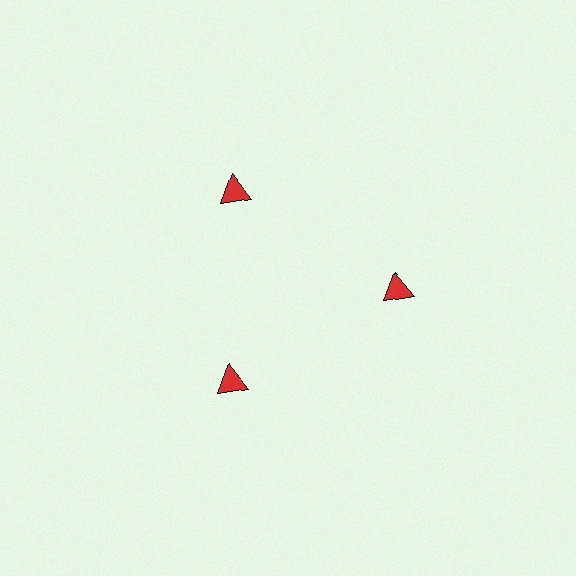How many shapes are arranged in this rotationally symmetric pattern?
There are 3 shapes, arranged in 3 groups of 1.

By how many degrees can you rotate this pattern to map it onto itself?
The pattern maps onto itself every 120 degrees of rotation.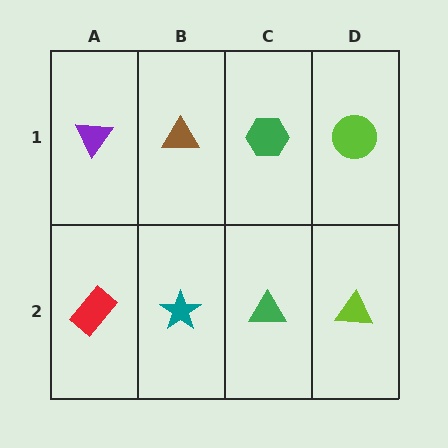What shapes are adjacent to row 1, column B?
A teal star (row 2, column B), a purple triangle (row 1, column A), a green hexagon (row 1, column C).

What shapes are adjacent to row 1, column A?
A red rectangle (row 2, column A), a brown triangle (row 1, column B).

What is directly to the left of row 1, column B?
A purple triangle.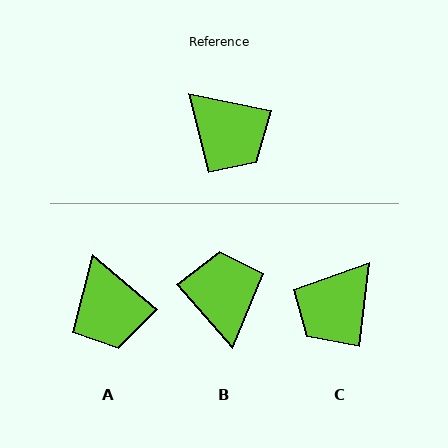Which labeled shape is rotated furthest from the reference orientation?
B, about 143 degrees away.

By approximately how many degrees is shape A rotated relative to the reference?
Approximately 29 degrees clockwise.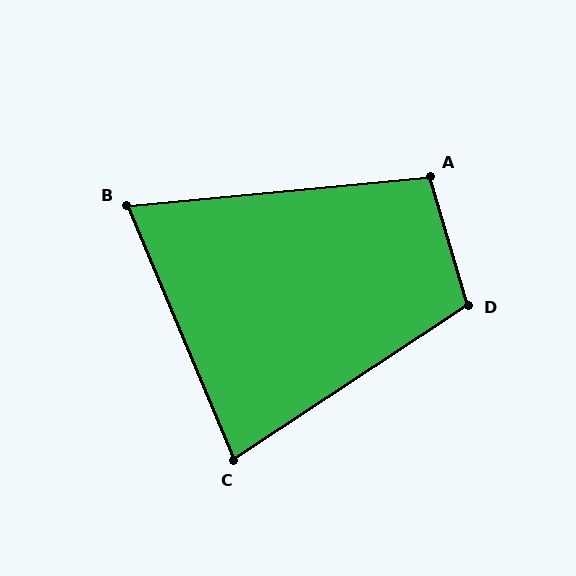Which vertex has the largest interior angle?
D, at approximately 107 degrees.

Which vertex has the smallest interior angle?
B, at approximately 73 degrees.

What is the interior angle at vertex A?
Approximately 101 degrees (obtuse).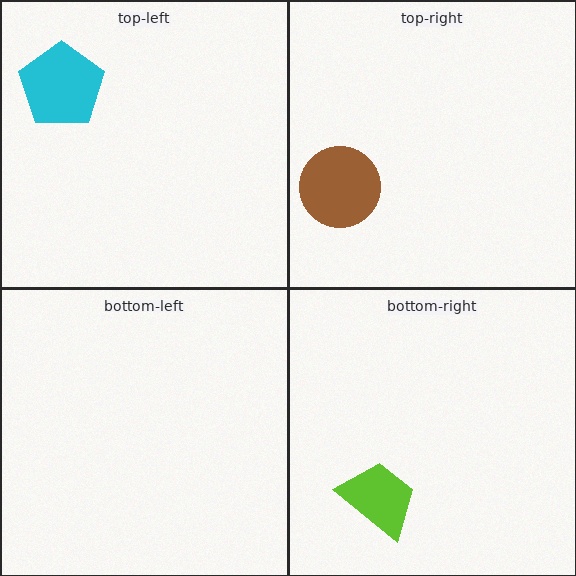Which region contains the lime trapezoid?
The bottom-right region.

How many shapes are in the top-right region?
1.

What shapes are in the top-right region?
The brown circle.